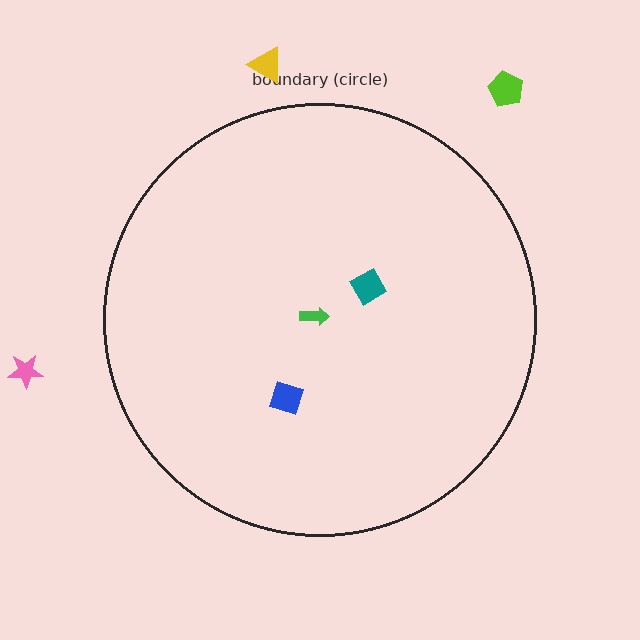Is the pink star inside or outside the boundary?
Outside.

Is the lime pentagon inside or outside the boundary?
Outside.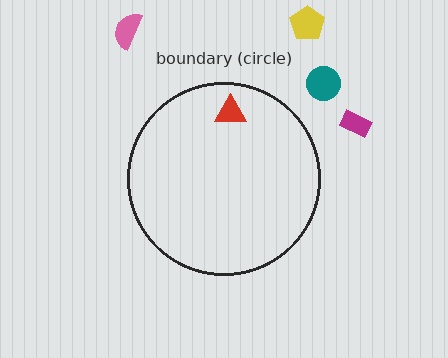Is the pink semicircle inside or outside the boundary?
Outside.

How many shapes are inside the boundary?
1 inside, 4 outside.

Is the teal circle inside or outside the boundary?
Outside.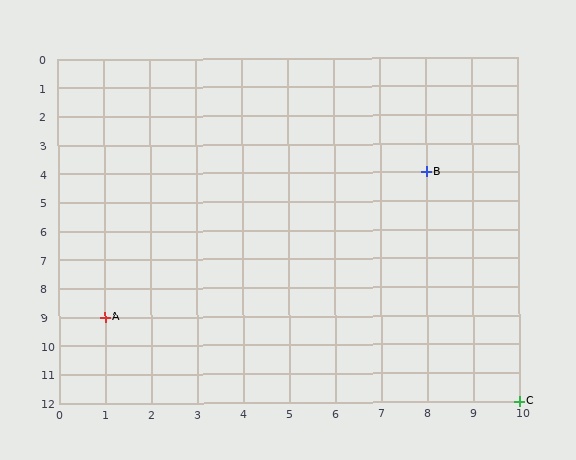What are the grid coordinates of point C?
Point C is at grid coordinates (10, 12).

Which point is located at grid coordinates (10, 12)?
Point C is at (10, 12).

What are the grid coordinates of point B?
Point B is at grid coordinates (8, 4).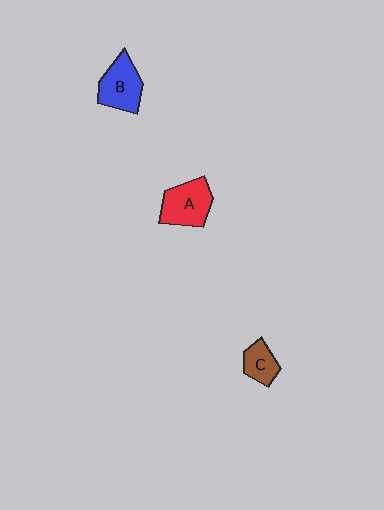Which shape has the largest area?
Shape A (red).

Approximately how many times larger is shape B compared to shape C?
Approximately 1.7 times.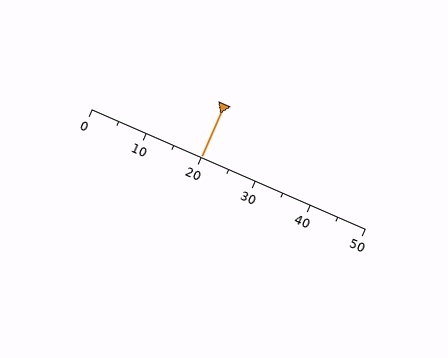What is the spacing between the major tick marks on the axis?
The major ticks are spaced 10 apart.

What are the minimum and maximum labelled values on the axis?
The axis runs from 0 to 50.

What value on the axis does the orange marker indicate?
The marker indicates approximately 20.